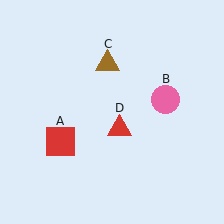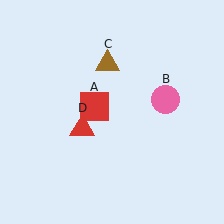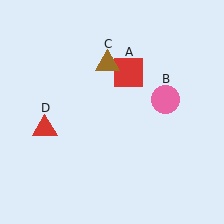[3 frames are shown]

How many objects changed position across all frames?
2 objects changed position: red square (object A), red triangle (object D).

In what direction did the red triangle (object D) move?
The red triangle (object D) moved left.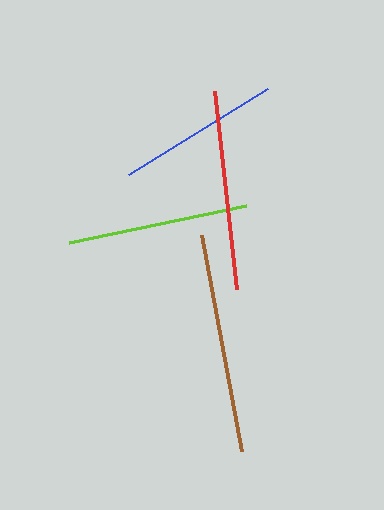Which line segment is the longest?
The brown line is the longest at approximately 219 pixels.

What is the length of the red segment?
The red segment is approximately 200 pixels long.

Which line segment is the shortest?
The blue line is the shortest at approximately 164 pixels.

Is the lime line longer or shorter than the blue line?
The lime line is longer than the blue line.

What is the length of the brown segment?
The brown segment is approximately 219 pixels long.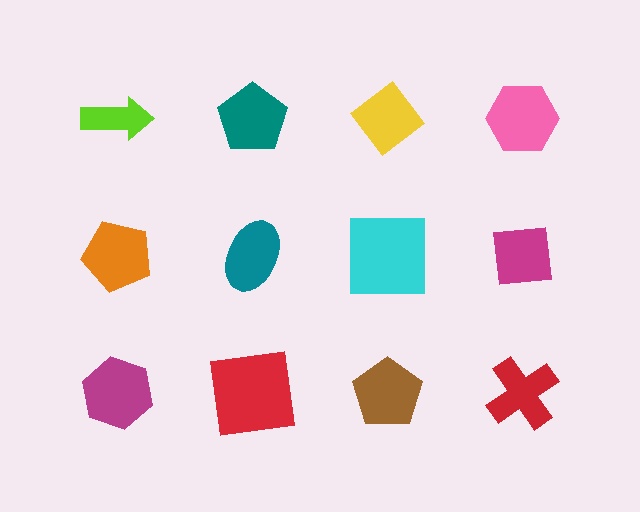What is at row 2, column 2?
A teal ellipse.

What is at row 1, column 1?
A lime arrow.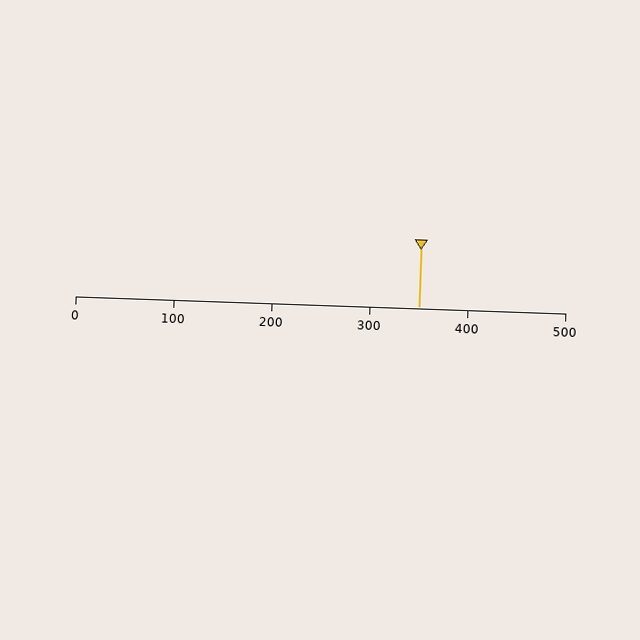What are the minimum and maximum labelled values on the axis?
The axis runs from 0 to 500.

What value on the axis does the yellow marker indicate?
The marker indicates approximately 350.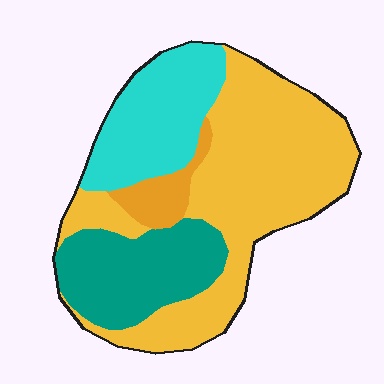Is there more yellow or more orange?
Yellow.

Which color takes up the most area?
Yellow, at roughly 50%.